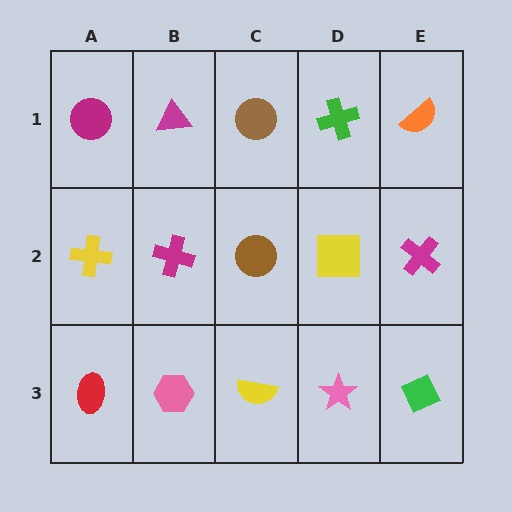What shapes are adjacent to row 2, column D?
A green cross (row 1, column D), a pink star (row 3, column D), a brown circle (row 2, column C), a magenta cross (row 2, column E).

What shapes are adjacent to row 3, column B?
A magenta cross (row 2, column B), a red ellipse (row 3, column A), a yellow semicircle (row 3, column C).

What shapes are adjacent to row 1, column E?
A magenta cross (row 2, column E), a green cross (row 1, column D).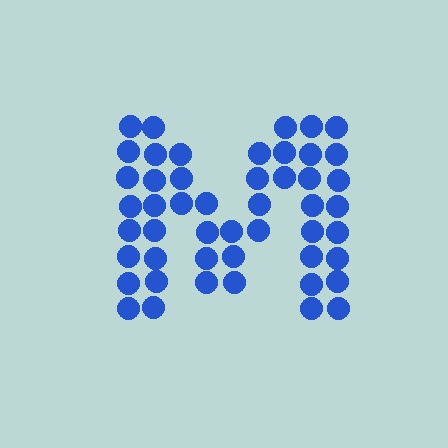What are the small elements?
The small elements are circles.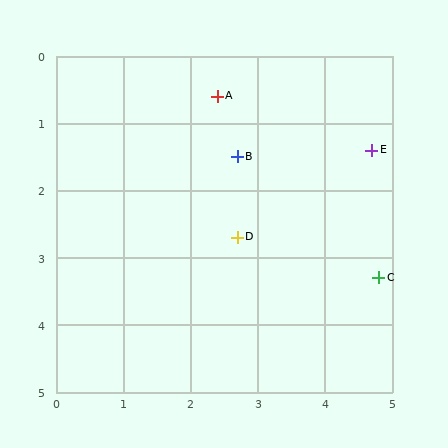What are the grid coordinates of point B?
Point B is at approximately (2.7, 1.5).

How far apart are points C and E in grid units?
Points C and E are about 1.9 grid units apart.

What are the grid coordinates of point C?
Point C is at approximately (4.8, 3.3).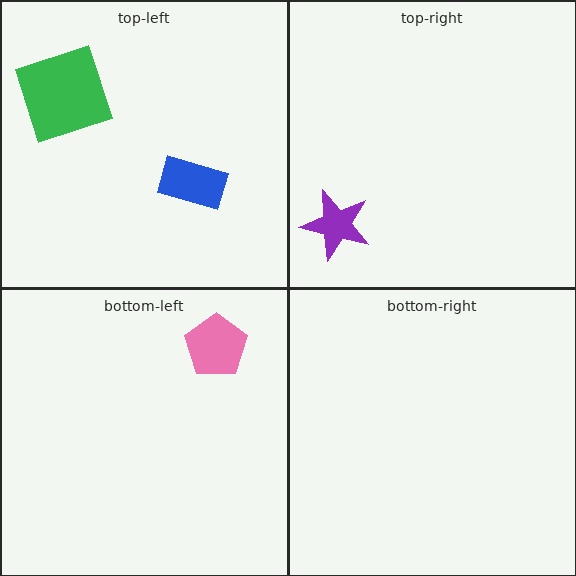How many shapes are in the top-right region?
1.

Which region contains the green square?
The top-left region.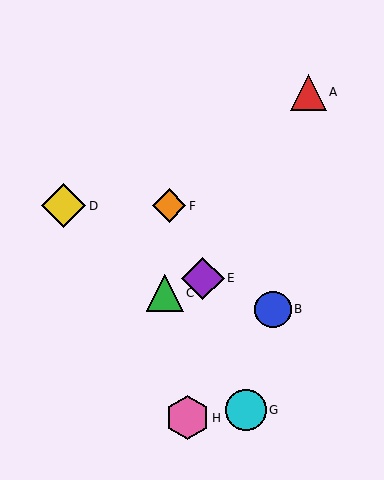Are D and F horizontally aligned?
Yes, both are at y≈206.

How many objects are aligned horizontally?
2 objects (D, F) are aligned horizontally.